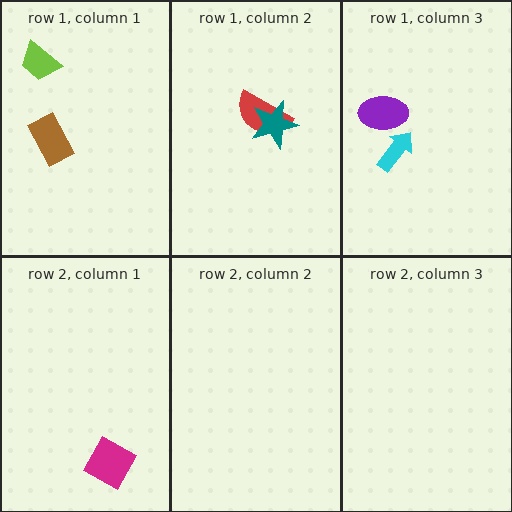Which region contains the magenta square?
The row 2, column 1 region.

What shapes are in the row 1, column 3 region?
The cyan arrow, the purple ellipse.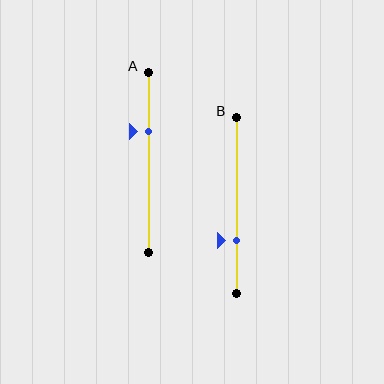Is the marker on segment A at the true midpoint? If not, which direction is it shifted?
No, the marker on segment A is shifted upward by about 17% of the segment length.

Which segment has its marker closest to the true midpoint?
Segment A has its marker closest to the true midpoint.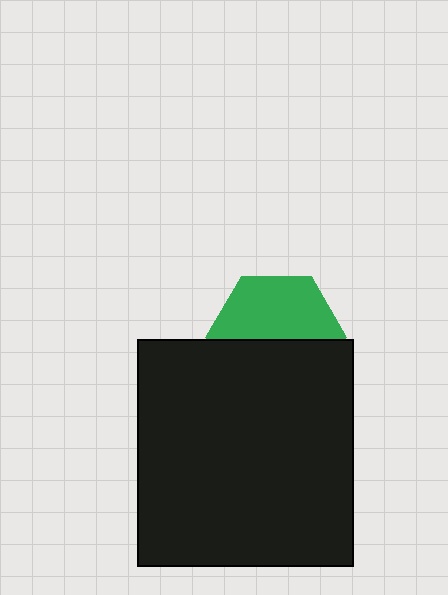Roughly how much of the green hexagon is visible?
About half of it is visible (roughly 53%).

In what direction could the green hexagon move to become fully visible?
The green hexagon could move up. That would shift it out from behind the black rectangle entirely.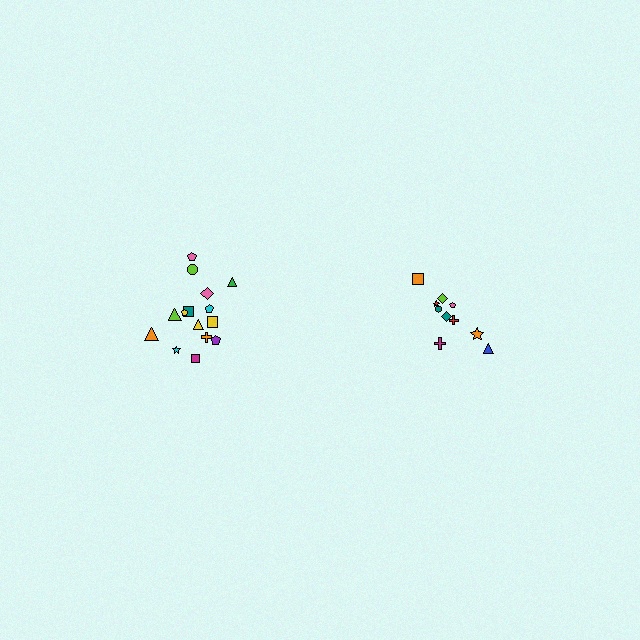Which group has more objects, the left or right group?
The left group.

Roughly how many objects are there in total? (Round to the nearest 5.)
Roughly 25 objects in total.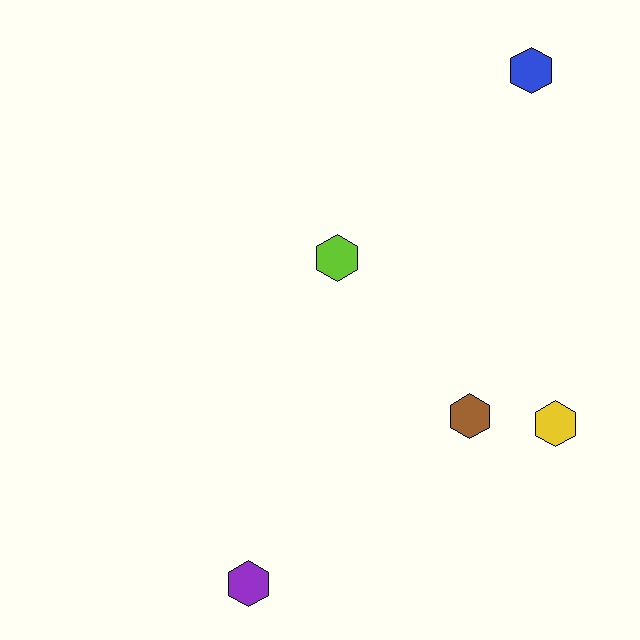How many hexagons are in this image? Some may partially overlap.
There are 5 hexagons.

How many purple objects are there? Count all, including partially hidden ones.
There is 1 purple object.